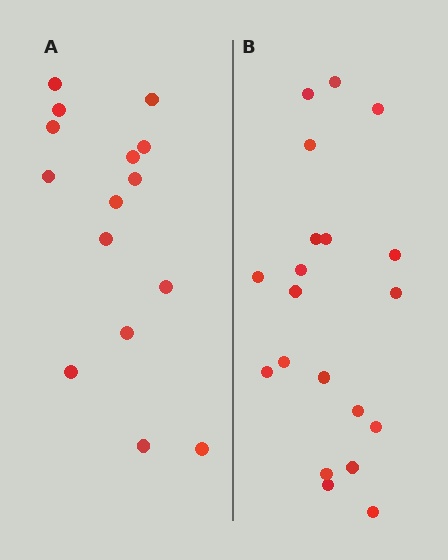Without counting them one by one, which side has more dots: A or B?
Region B (the right region) has more dots.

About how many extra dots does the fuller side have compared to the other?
Region B has about 5 more dots than region A.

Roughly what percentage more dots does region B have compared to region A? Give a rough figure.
About 35% more.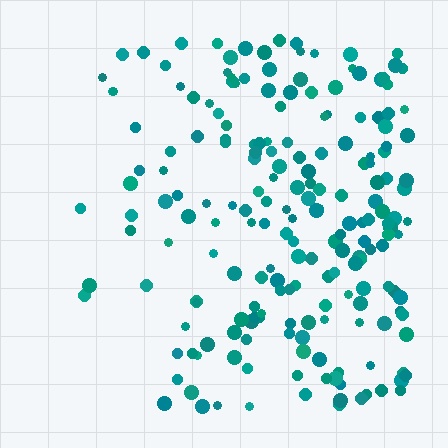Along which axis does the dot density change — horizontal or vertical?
Horizontal.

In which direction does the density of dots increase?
From left to right, with the right side densest.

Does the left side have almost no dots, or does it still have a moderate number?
Still a moderate number, just noticeably fewer than the right.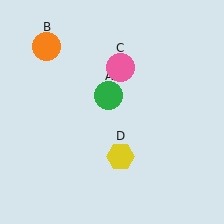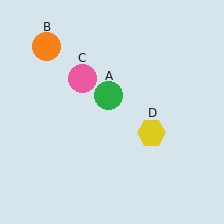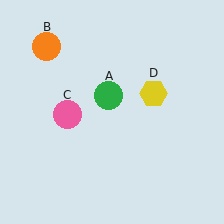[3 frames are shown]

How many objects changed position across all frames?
2 objects changed position: pink circle (object C), yellow hexagon (object D).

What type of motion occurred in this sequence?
The pink circle (object C), yellow hexagon (object D) rotated counterclockwise around the center of the scene.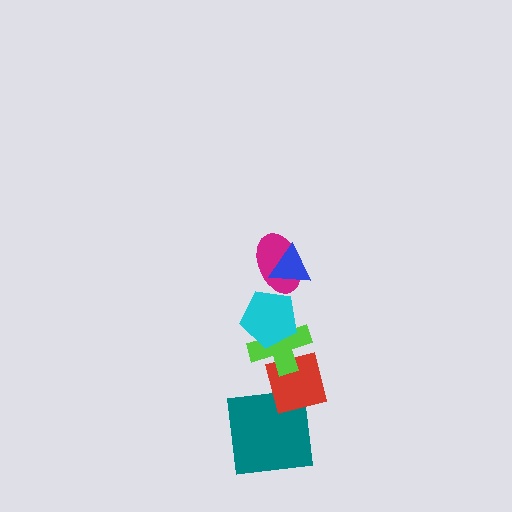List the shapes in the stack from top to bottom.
From top to bottom: the blue triangle, the magenta ellipse, the cyan pentagon, the lime cross, the red square, the teal square.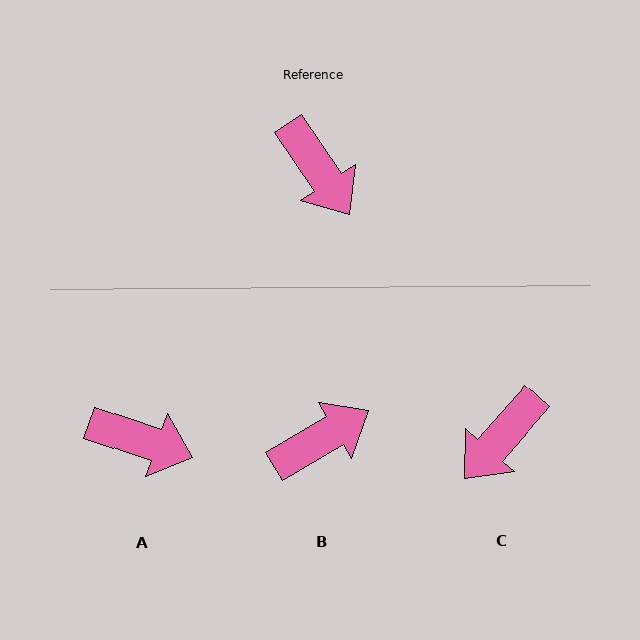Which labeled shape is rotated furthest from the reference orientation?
B, about 87 degrees away.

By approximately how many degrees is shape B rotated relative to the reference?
Approximately 87 degrees counter-clockwise.